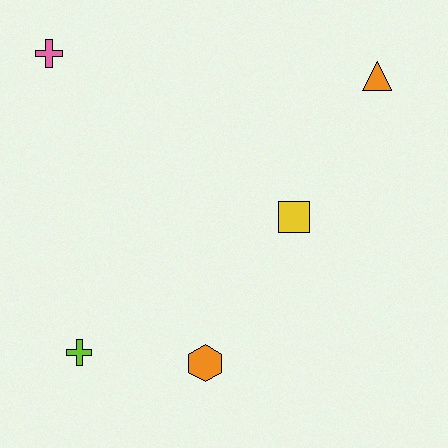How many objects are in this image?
There are 5 objects.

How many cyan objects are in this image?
There are no cyan objects.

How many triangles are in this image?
There is 1 triangle.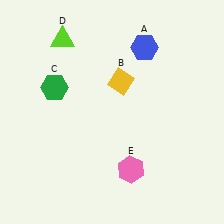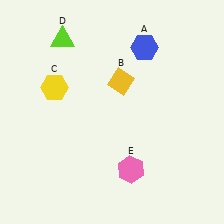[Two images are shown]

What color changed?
The hexagon (C) changed from green in Image 1 to yellow in Image 2.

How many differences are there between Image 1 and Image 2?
There is 1 difference between the two images.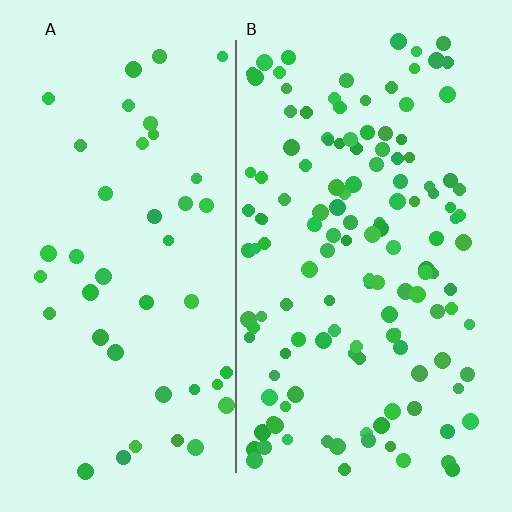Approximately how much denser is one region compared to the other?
Approximately 3.1× — region B over region A.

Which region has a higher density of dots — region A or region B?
B (the right).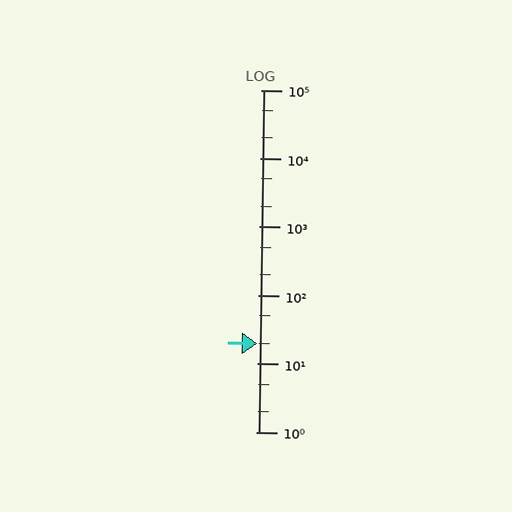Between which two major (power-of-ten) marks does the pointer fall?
The pointer is between 10 and 100.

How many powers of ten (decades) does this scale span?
The scale spans 5 decades, from 1 to 100000.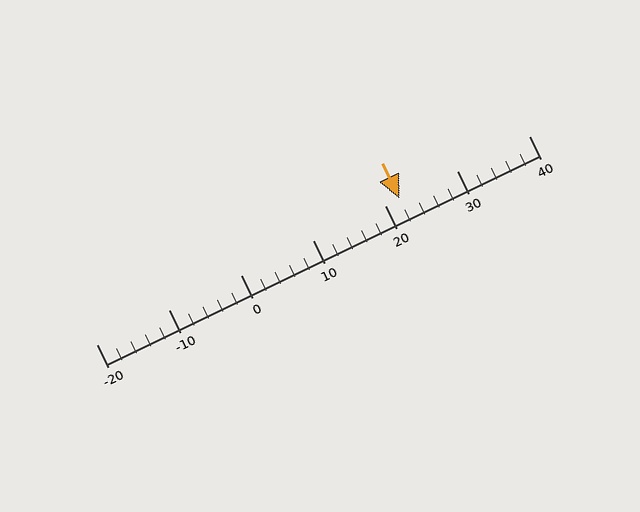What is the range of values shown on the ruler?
The ruler shows values from -20 to 40.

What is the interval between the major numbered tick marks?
The major tick marks are spaced 10 units apart.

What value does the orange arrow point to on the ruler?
The orange arrow points to approximately 22.